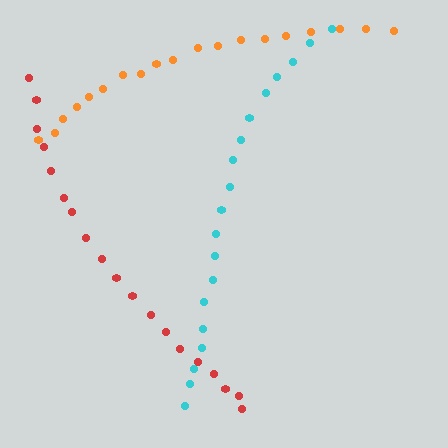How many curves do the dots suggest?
There are 3 distinct paths.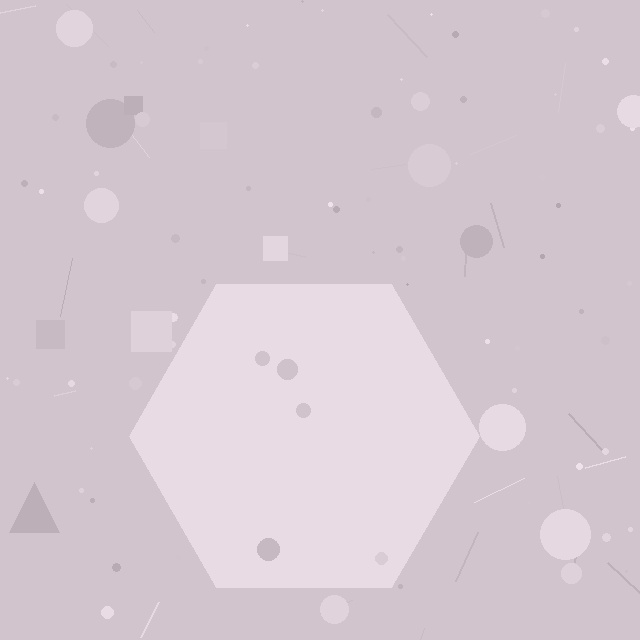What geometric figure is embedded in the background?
A hexagon is embedded in the background.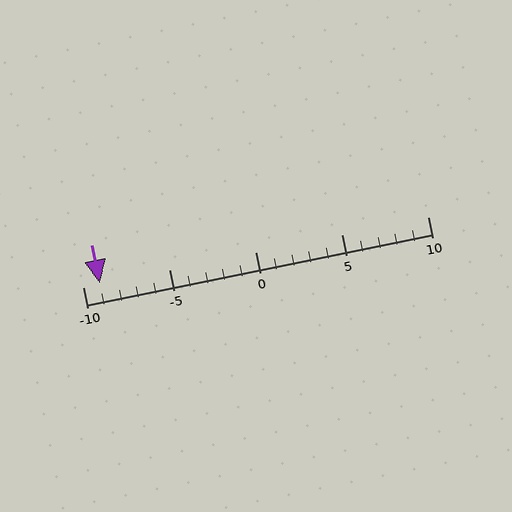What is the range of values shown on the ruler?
The ruler shows values from -10 to 10.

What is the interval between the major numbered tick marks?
The major tick marks are spaced 5 units apart.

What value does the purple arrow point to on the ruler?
The purple arrow points to approximately -9.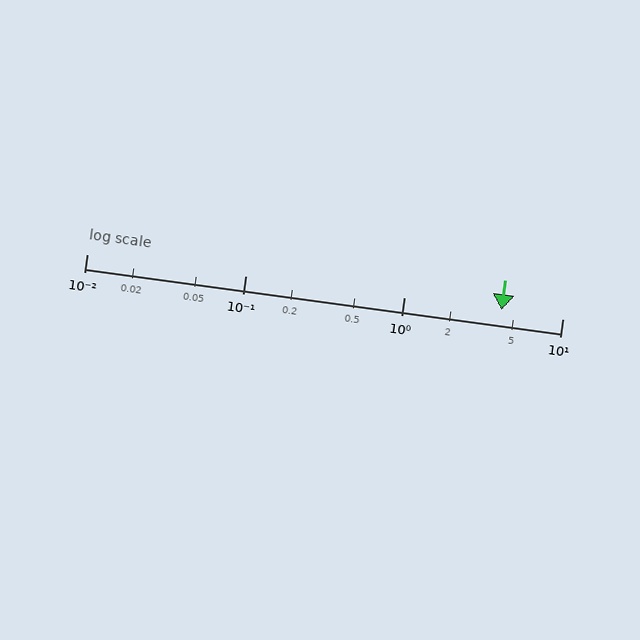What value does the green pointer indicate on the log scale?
The pointer indicates approximately 4.1.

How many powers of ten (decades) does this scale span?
The scale spans 3 decades, from 0.01 to 10.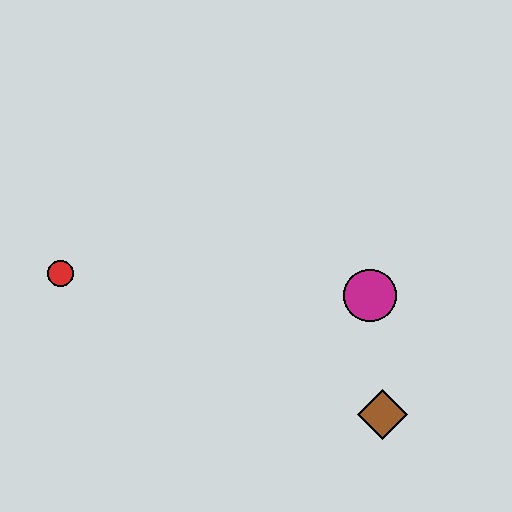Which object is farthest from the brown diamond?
The red circle is farthest from the brown diamond.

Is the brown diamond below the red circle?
Yes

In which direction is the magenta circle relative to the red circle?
The magenta circle is to the right of the red circle.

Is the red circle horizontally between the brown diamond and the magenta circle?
No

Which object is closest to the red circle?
The magenta circle is closest to the red circle.